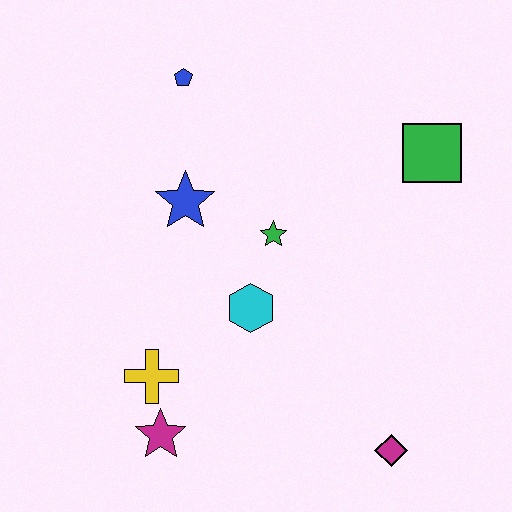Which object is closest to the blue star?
The green star is closest to the blue star.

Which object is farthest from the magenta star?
The green square is farthest from the magenta star.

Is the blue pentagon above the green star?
Yes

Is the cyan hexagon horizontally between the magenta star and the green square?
Yes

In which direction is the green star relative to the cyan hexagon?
The green star is above the cyan hexagon.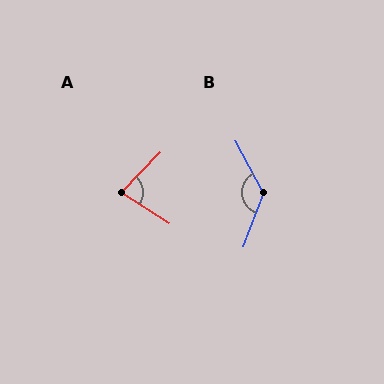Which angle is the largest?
B, at approximately 131 degrees.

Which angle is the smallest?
A, at approximately 79 degrees.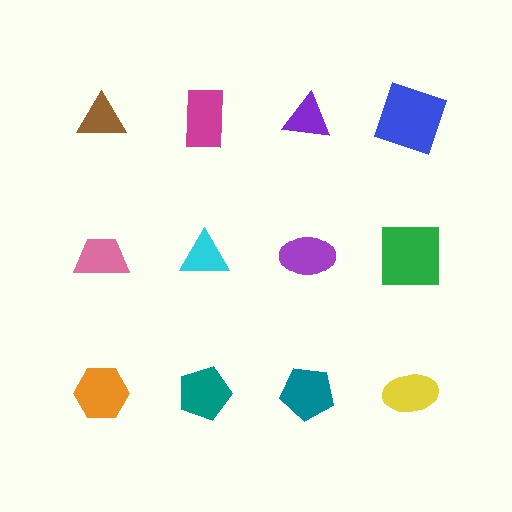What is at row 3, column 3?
A teal pentagon.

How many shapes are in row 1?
4 shapes.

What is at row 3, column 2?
A teal pentagon.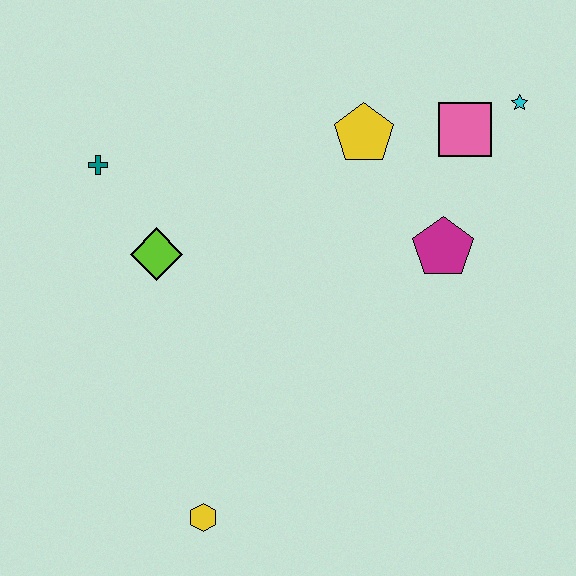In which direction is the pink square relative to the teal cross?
The pink square is to the right of the teal cross.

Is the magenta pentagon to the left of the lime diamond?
No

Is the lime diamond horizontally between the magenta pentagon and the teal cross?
Yes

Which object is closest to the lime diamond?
The teal cross is closest to the lime diamond.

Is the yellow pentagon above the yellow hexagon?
Yes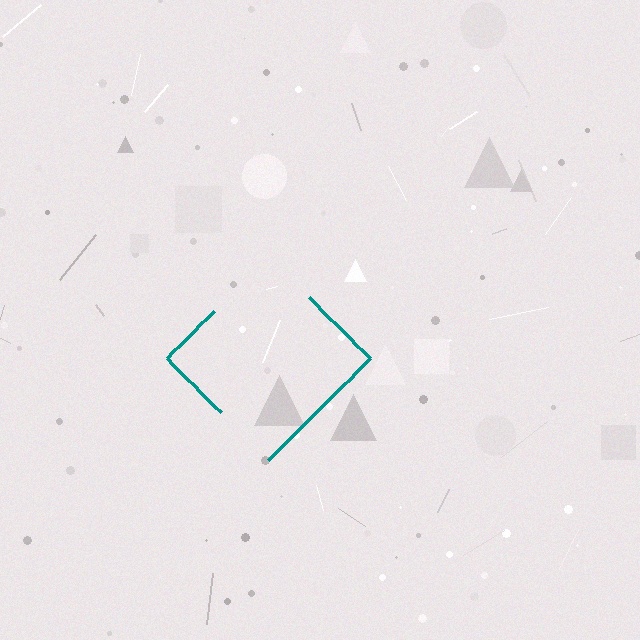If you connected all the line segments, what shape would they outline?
They would outline a diamond.